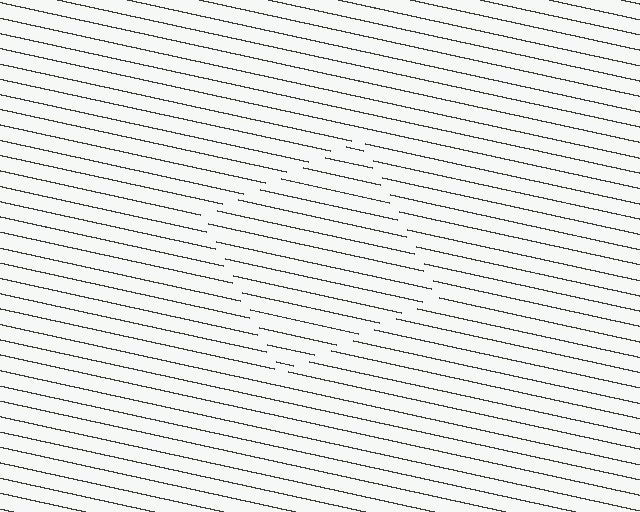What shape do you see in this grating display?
An illusory square. The interior of the shape contains the same grating, shifted by half a period — the contour is defined by the phase discontinuity where line-ends from the inner and outer gratings abut.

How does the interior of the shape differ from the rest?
The interior of the shape contains the same grating, shifted by half a period — the contour is defined by the phase discontinuity where line-ends from the inner and outer gratings abut.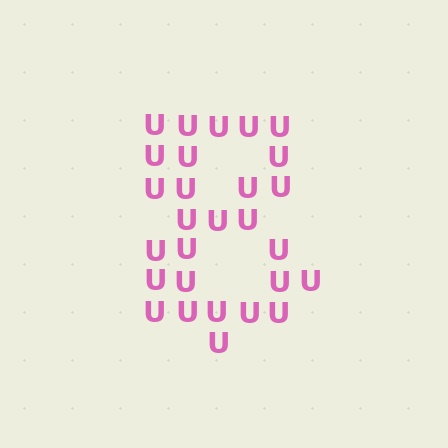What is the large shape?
The large shape is the digit 8.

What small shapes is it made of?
It is made of small letter U's.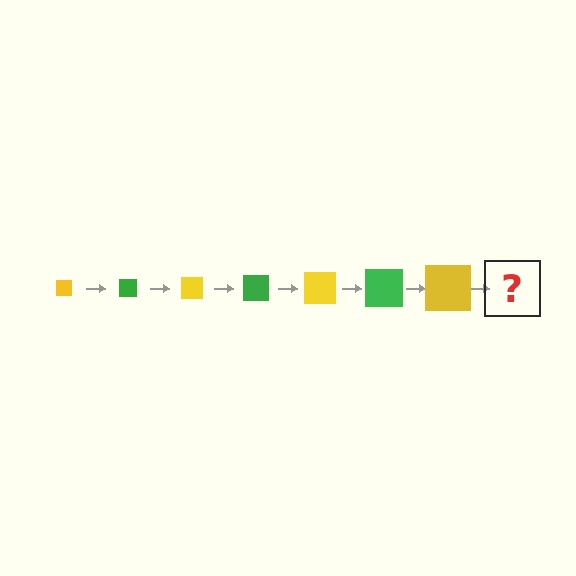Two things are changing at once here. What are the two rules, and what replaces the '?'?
The two rules are that the square grows larger each step and the color cycles through yellow and green. The '?' should be a green square, larger than the previous one.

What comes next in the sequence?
The next element should be a green square, larger than the previous one.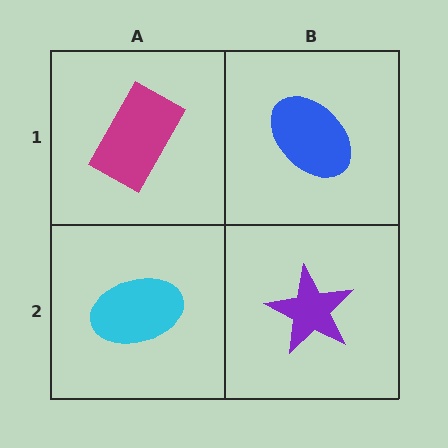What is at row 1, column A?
A magenta rectangle.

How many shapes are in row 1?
2 shapes.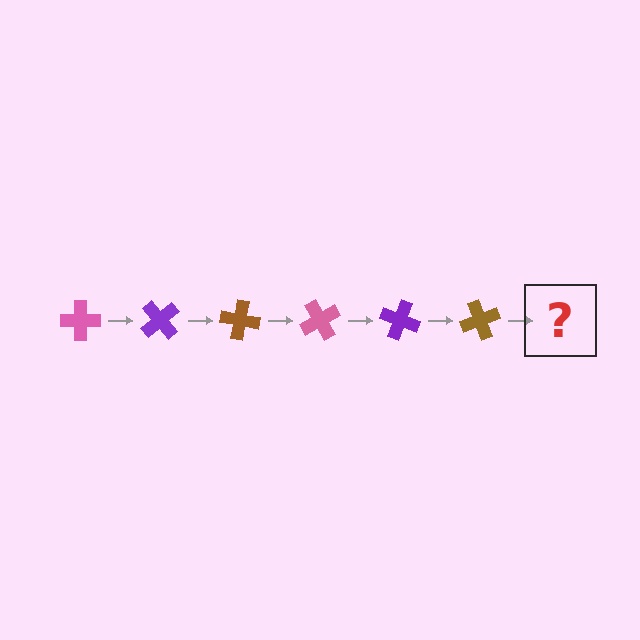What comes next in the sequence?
The next element should be a pink cross, rotated 300 degrees from the start.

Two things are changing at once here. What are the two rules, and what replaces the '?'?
The two rules are that it rotates 50 degrees each step and the color cycles through pink, purple, and brown. The '?' should be a pink cross, rotated 300 degrees from the start.